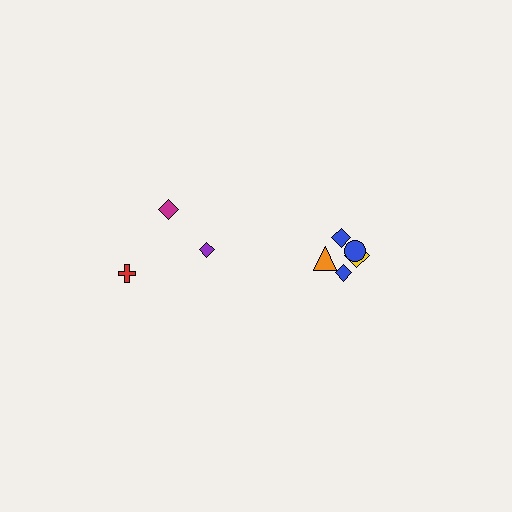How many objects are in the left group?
There are 3 objects.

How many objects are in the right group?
There are 5 objects.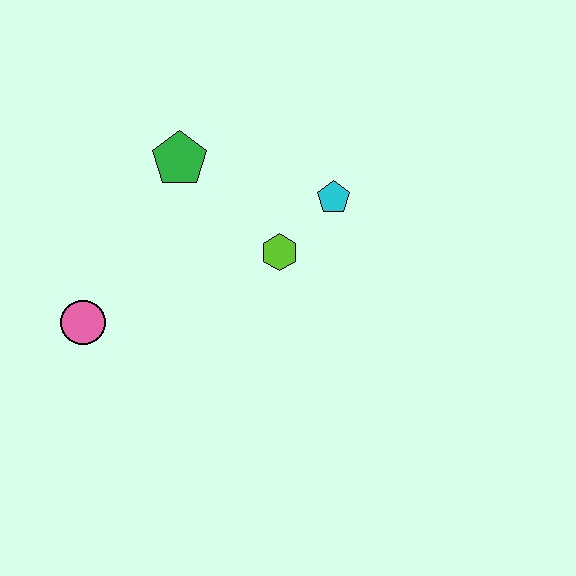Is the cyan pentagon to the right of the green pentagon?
Yes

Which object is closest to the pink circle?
The green pentagon is closest to the pink circle.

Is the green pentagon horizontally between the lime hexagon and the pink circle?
Yes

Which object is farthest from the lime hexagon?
The pink circle is farthest from the lime hexagon.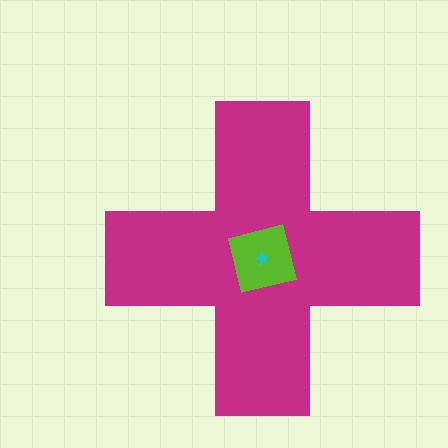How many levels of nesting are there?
3.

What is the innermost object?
The cyan star.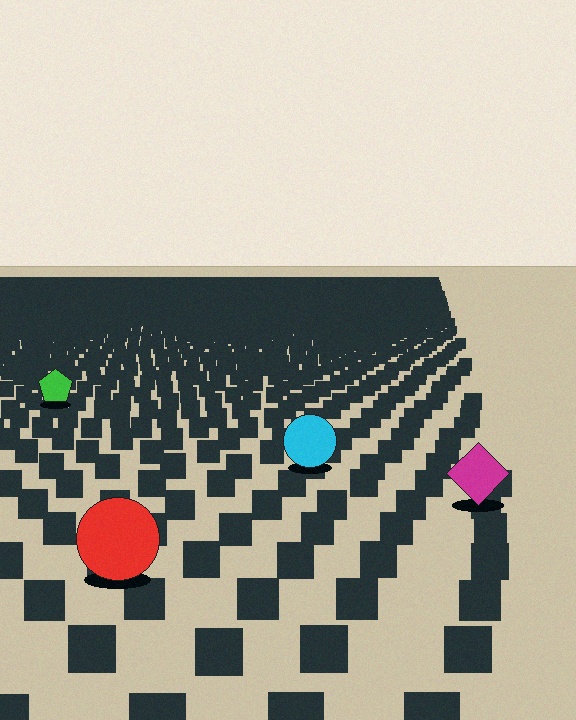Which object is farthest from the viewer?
The green pentagon is farthest from the viewer. It appears smaller and the ground texture around it is denser.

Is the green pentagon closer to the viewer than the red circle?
No. The red circle is closer — you can tell from the texture gradient: the ground texture is coarser near it.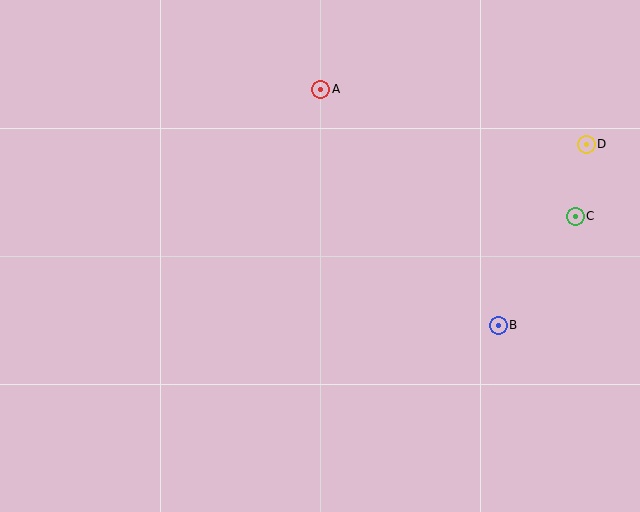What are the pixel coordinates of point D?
Point D is at (586, 144).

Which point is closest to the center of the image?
Point A at (321, 89) is closest to the center.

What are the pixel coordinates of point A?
Point A is at (321, 89).